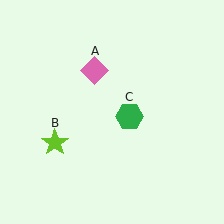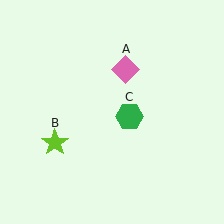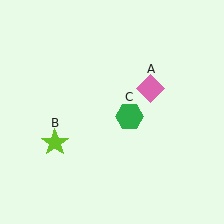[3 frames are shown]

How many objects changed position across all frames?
1 object changed position: pink diamond (object A).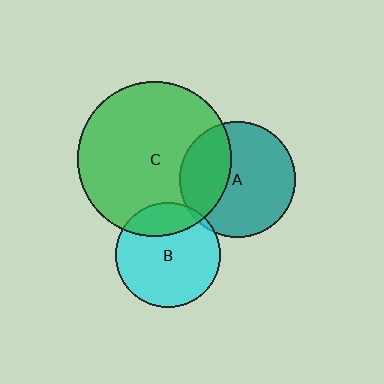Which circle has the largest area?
Circle C (green).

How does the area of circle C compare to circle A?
Approximately 1.8 times.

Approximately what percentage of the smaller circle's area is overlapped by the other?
Approximately 35%.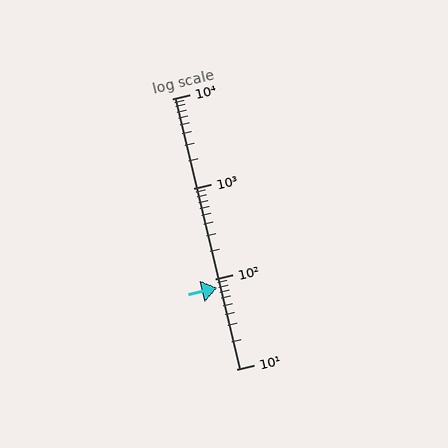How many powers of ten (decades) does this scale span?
The scale spans 3 decades, from 10 to 10000.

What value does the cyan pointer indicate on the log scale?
The pointer indicates approximately 80.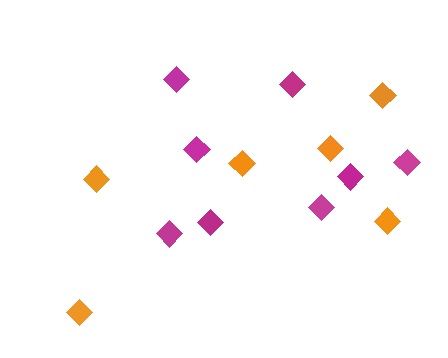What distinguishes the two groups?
There are 2 groups: one group of orange diamonds (6) and one group of magenta diamonds (8).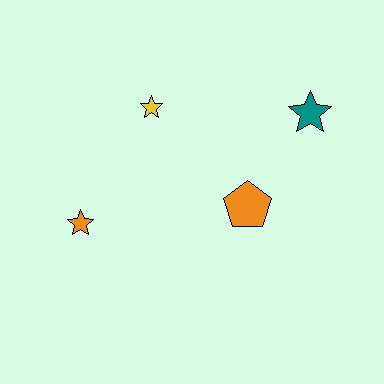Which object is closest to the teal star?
The orange pentagon is closest to the teal star.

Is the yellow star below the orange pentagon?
No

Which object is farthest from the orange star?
The teal star is farthest from the orange star.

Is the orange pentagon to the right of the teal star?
No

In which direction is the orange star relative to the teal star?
The orange star is to the left of the teal star.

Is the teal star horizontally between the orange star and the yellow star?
No